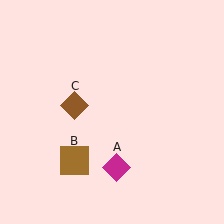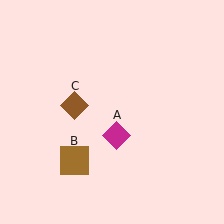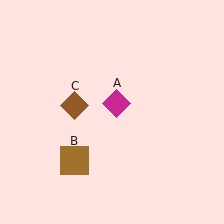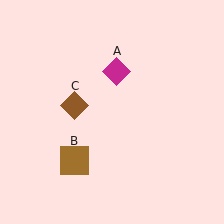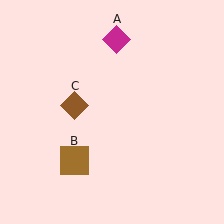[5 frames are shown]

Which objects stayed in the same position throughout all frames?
Brown square (object B) and brown diamond (object C) remained stationary.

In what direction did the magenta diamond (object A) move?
The magenta diamond (object A) moved up.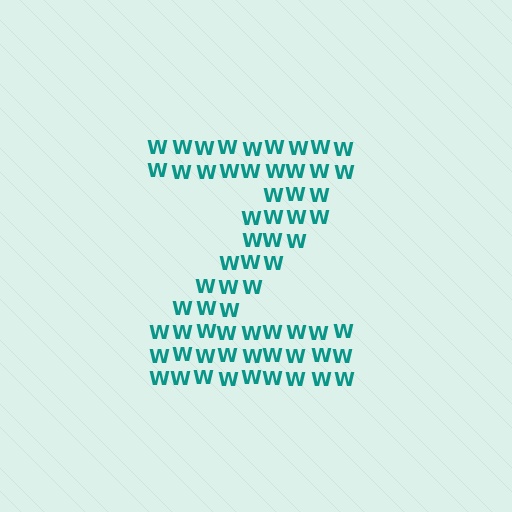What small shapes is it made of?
It is made of small letter W's.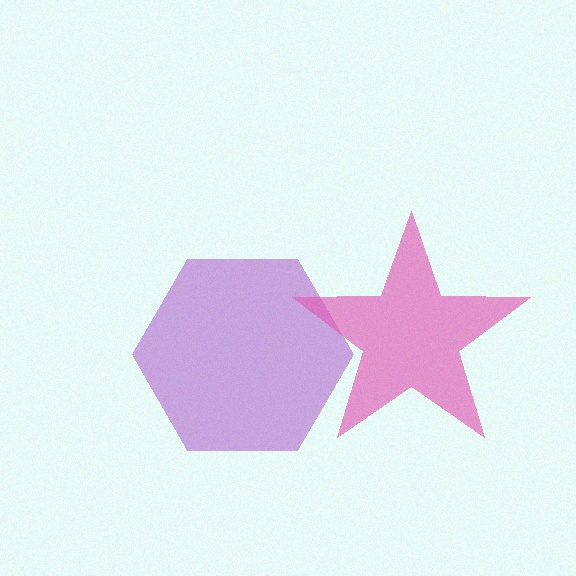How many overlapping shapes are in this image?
There are 2 overlapping shapes in the image.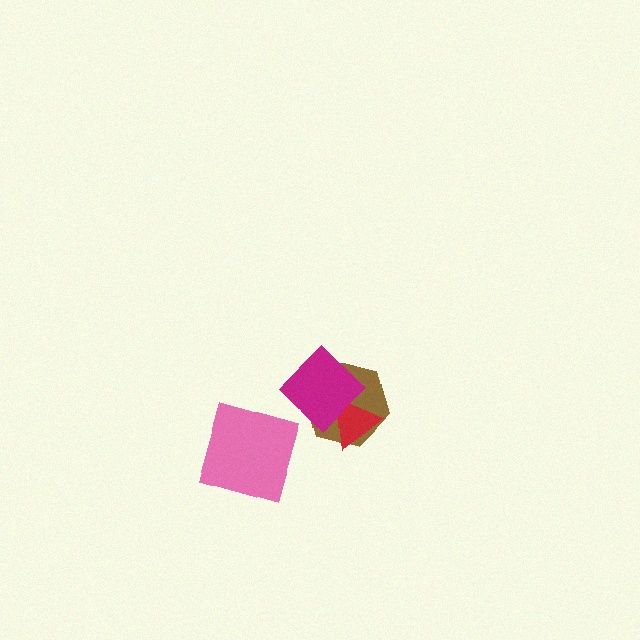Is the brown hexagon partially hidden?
Yes, it is partially covered by another shape.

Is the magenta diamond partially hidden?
No, no other shape covers it.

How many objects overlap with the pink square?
0 objects overlap with the pink square.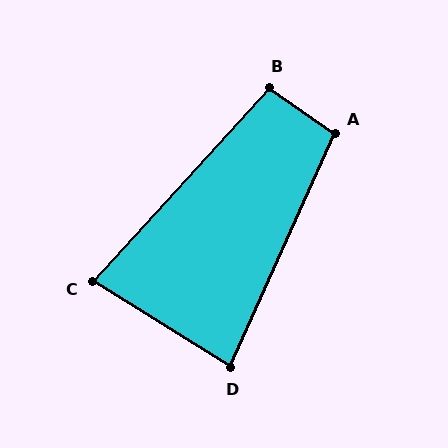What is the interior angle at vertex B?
Approximately 98 degrees (obtuse).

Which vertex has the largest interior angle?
A, at approximately 101 degrees.